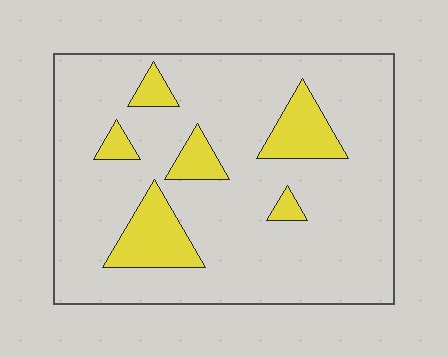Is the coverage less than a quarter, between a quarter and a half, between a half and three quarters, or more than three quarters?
Less than a quarter.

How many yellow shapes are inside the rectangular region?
6.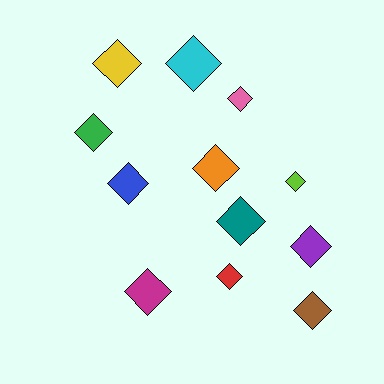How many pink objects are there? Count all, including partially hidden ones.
There is 1 pink object.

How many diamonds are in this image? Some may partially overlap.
There are 12 diamonds.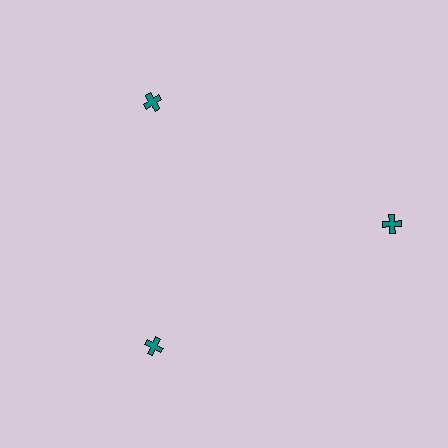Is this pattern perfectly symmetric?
No. The 3 teal crosses are arranged in a ring, but one element near the 3 o'clock position is pushed outward from the center, breaking the 3-fold rotational symmetry.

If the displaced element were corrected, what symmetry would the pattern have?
It would have 3-fold rotational symmetry — the pattern would map onto itself every 120 degrees.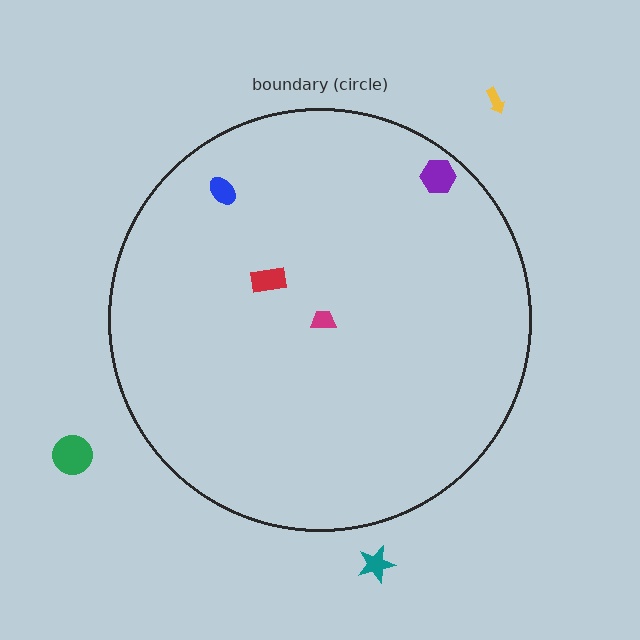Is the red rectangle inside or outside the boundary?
Inside.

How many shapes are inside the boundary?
4 inside, 3 outside.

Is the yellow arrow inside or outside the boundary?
Outside.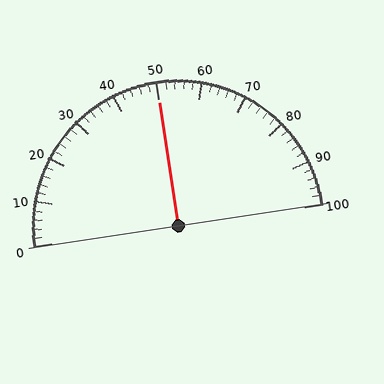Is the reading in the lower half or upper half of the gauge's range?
The reading is in the upper half of the range (0 to 100).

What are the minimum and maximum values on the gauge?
The gauge ranges from 0 to 100.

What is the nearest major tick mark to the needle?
The nearest major tick mark is 50.